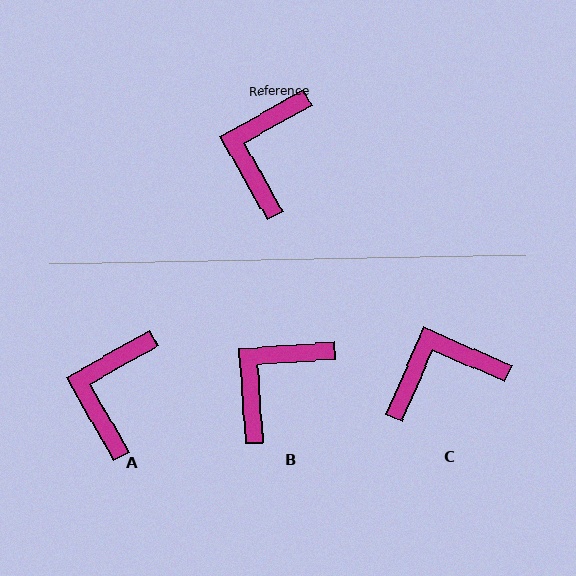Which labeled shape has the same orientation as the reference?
A.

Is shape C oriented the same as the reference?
No, it is off by about 53 degrees.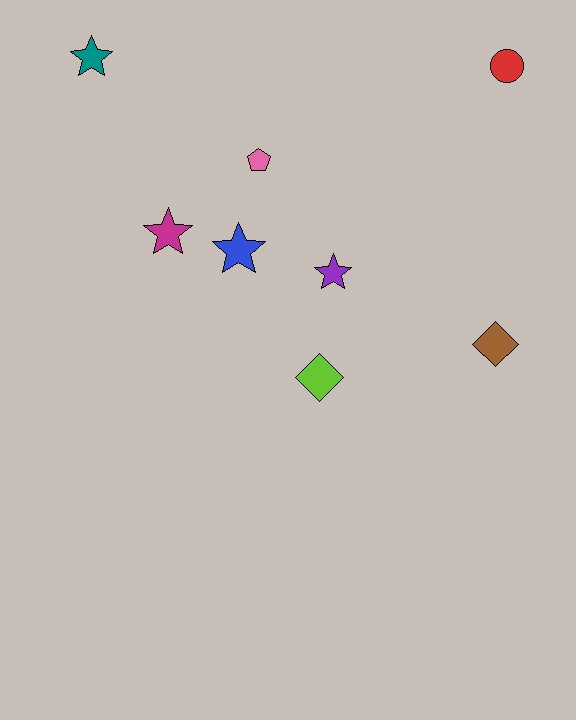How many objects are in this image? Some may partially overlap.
There are 8 objects.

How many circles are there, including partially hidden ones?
There is 1 circle.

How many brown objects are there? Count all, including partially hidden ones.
There is 1 brown object.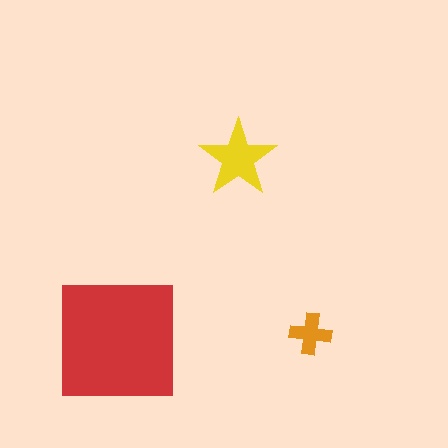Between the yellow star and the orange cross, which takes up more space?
The yellow star.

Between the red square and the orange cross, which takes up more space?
The red square.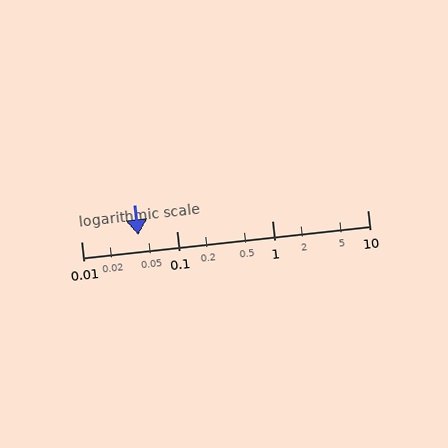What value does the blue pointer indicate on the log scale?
The pointer indicates approximately 0.04.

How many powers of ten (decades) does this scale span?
The scale spans 3 decades, from 0.01 to 10.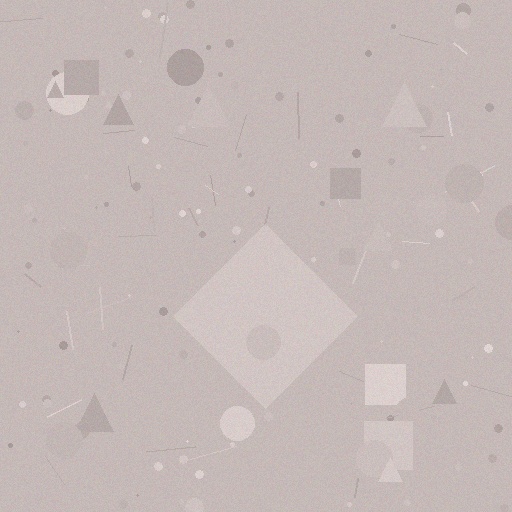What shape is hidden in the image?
A diamond is hidden in the image.